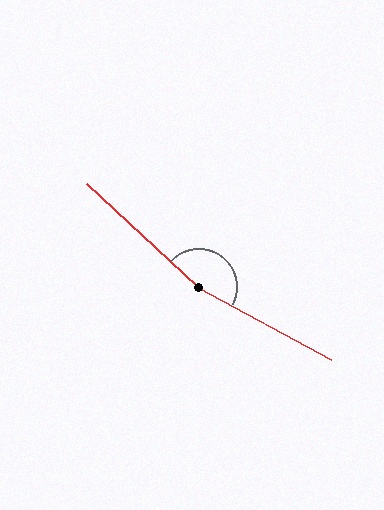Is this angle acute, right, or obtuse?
It is obtuse.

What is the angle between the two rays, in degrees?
Approximately 166 degrees.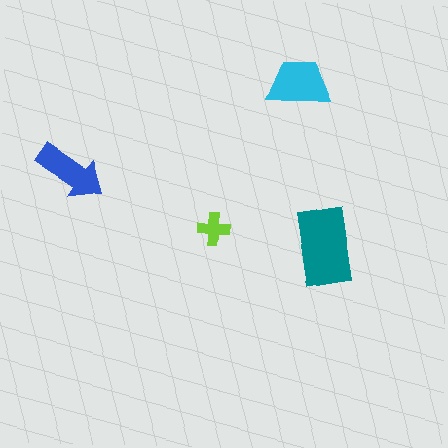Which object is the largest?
The teal rectangle.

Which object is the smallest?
The lime cross.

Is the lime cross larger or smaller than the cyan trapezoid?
Smaller.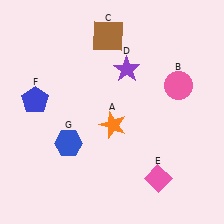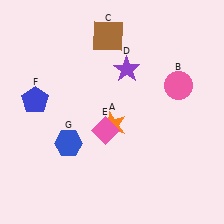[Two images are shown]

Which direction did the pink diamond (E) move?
The pink diamond (E) moved left.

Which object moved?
The pink diamond (E) moved left.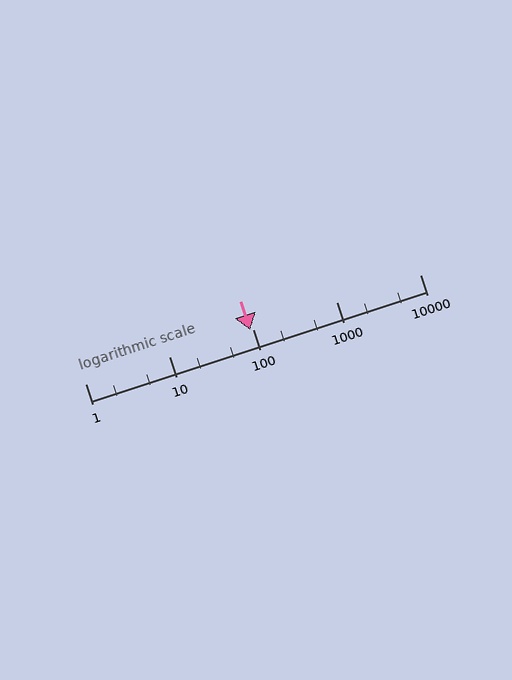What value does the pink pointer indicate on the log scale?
The pointer indicates approximately 94.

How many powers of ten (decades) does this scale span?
The scale spans 4 decades, from 1 to 10000.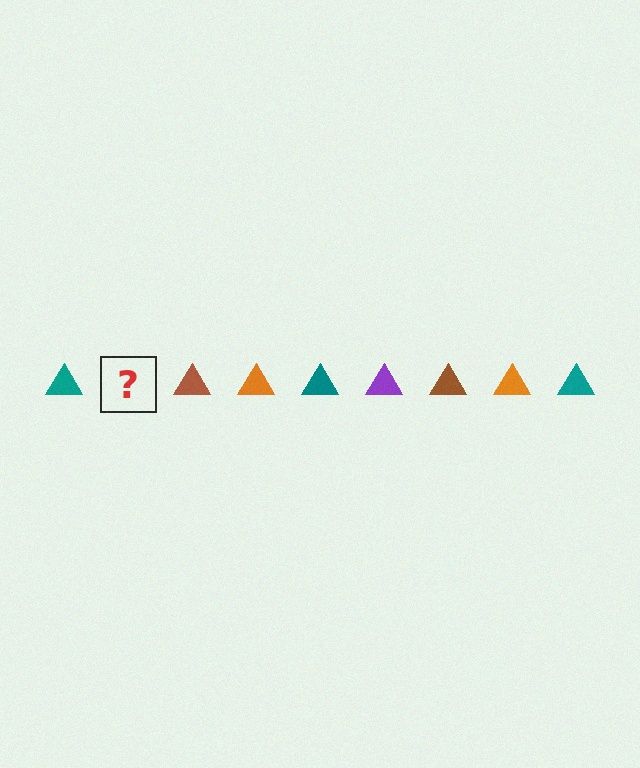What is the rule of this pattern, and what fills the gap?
The rule is that the pattern cycles through teal, purple, brown, orange triangles. The gap should be filled with a purple triangle.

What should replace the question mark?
The question mark should be replaced with a purple triangle.